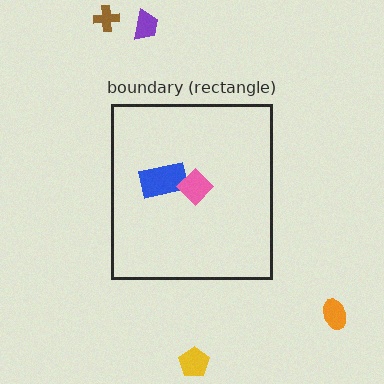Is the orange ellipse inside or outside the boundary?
Outside.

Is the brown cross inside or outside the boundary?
Outside.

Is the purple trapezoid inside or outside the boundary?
Outside.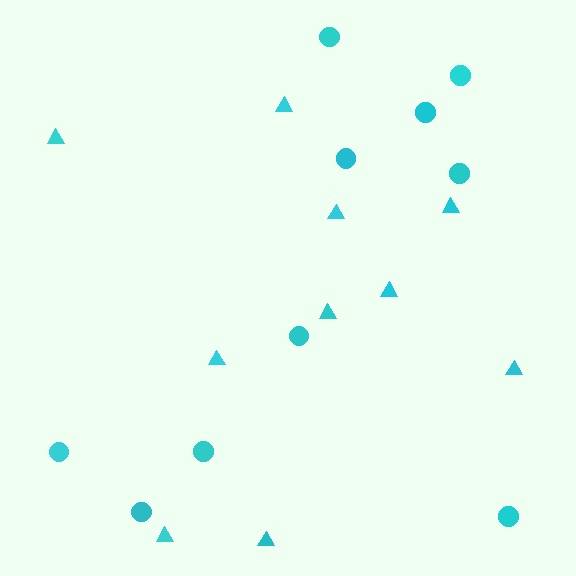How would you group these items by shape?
There are 2 groups: one group of triangles (10) and one group of circles (10).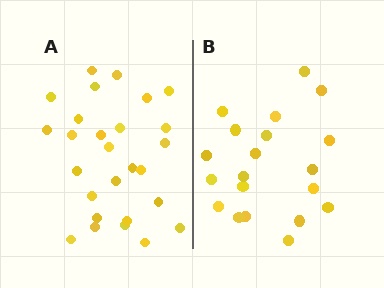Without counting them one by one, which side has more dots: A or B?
Region A (the left region) has more dots.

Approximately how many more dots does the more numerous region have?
Region A has roughly 8 or so more dots than region B.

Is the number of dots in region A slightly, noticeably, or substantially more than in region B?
Region A has noticeably more, but not dramatically so. The ratio is roughly 1.4 to 1.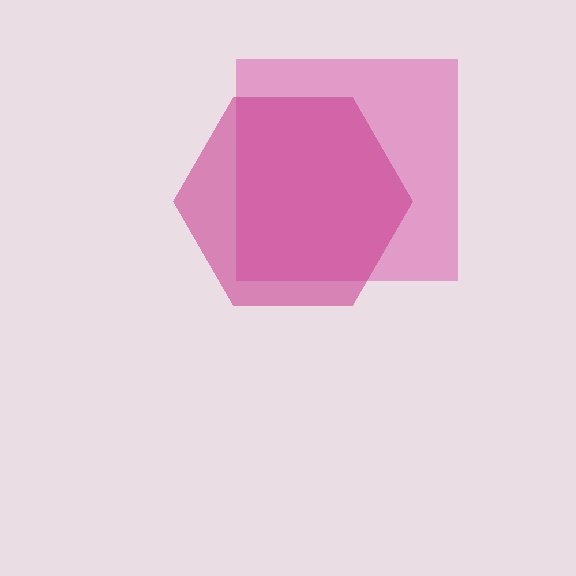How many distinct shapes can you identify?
There are 2 distinct shapes: a pink square, a magenta hexagon.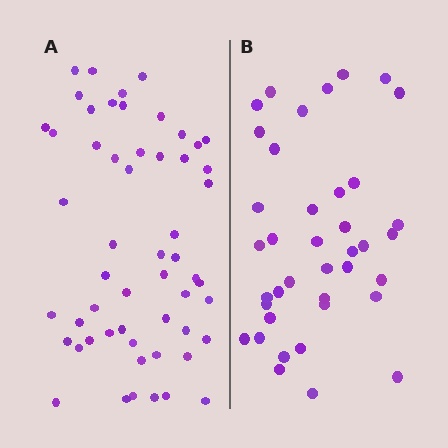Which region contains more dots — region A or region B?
Region A (the left region) has more dots.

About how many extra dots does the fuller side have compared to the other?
Region A has approximately 15 more dots than region B.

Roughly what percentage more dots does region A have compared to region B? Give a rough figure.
About 40% more.